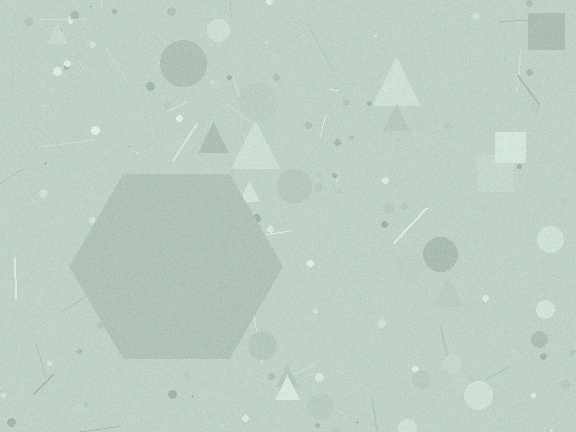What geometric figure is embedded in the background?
A hexagon is embedded in the background.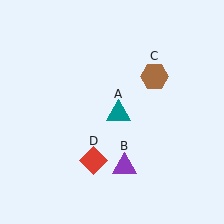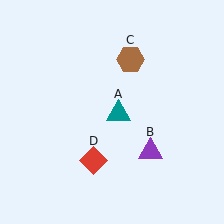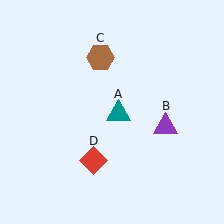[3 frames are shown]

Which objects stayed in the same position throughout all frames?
Teal triangle (object A) and red diamond (object D) remained stationary.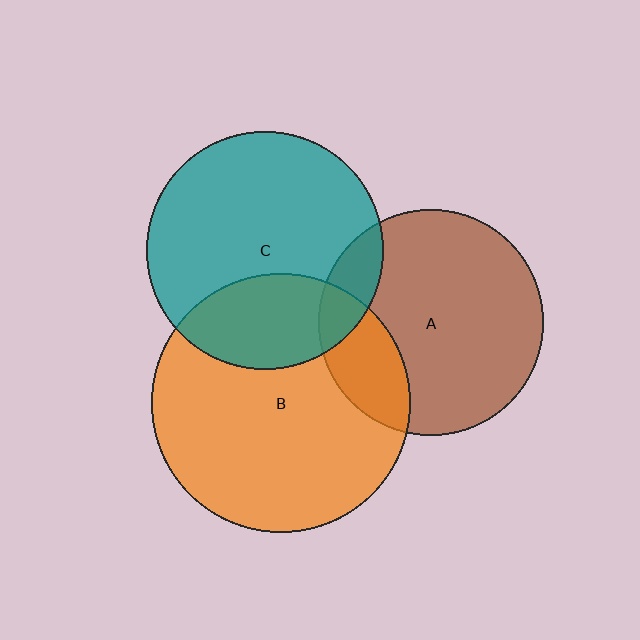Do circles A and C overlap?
Yes.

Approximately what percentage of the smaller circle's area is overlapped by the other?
Approximately 10%.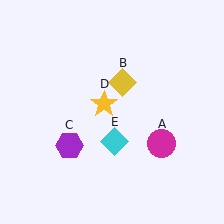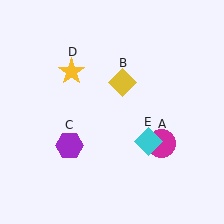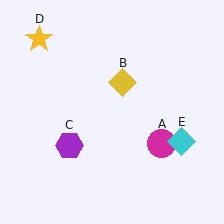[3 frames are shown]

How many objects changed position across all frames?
2 objects changed position: yellow star (object D), cyan diamond (object E).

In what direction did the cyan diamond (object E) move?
The cyan diamond (object E) moved right.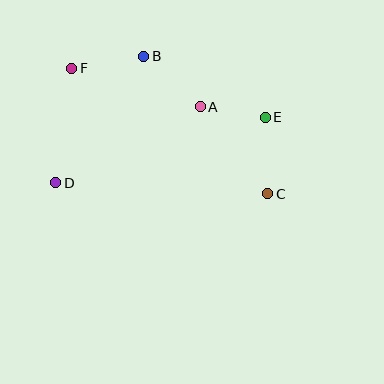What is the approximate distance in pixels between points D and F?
The distance between D and F is approximately 116 pixels.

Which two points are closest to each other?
Points A and E are closest to each other.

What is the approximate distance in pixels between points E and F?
The distance between E and F is approximately 199 pixels.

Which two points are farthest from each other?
Points C and F are farthest from each other.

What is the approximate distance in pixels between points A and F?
The distance between A and F is approximately 134 pixels.